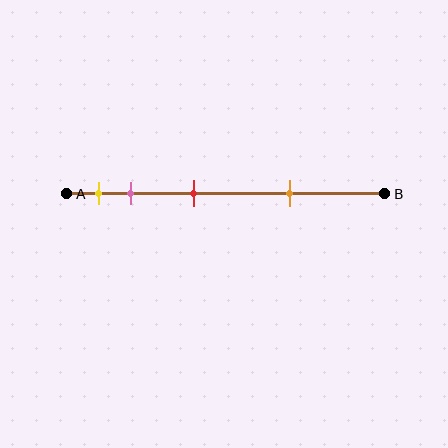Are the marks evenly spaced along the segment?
No, the marks are not evenly spaced.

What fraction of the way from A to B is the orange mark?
The orange mark is approximately 70% (0.7) of the way from A to B.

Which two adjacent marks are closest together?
The yellow and pink marks are the closest adjacent pair.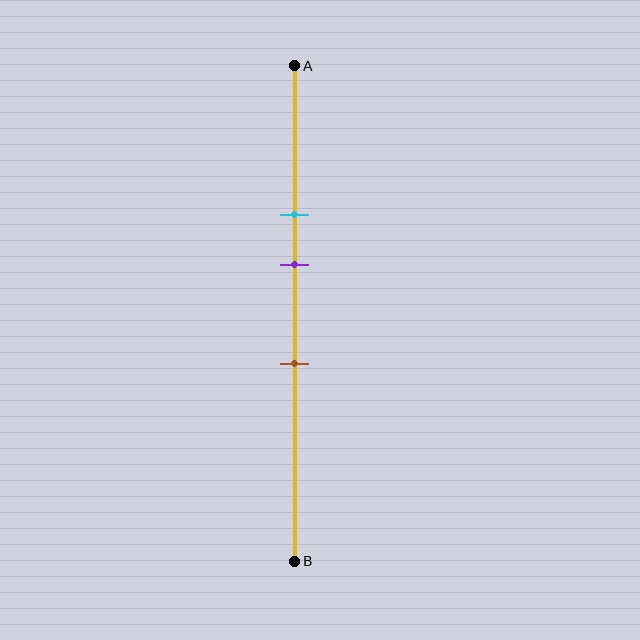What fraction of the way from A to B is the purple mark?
The purple mark is approximately 40% (0.4) of the way from A to B.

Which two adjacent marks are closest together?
The cyan and purple marks are the closest adjacent pair.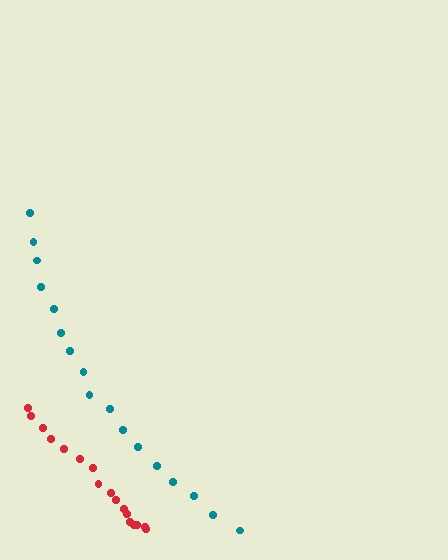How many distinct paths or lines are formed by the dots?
There are 2 distinct paths.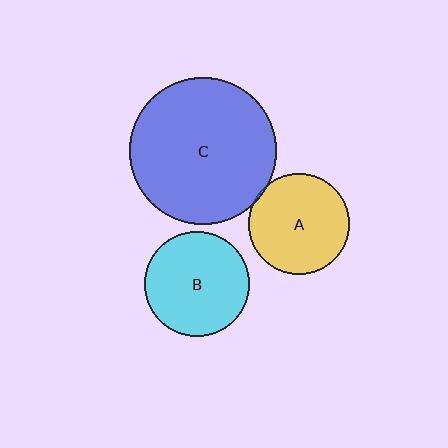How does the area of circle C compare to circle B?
Approximately 2.0 times.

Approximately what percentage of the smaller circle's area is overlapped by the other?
Approximately 5%.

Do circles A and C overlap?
Yes.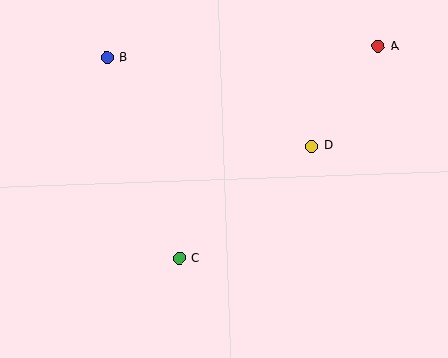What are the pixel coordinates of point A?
Point A is at (378, 46).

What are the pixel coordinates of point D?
Point D is at (312, 146).